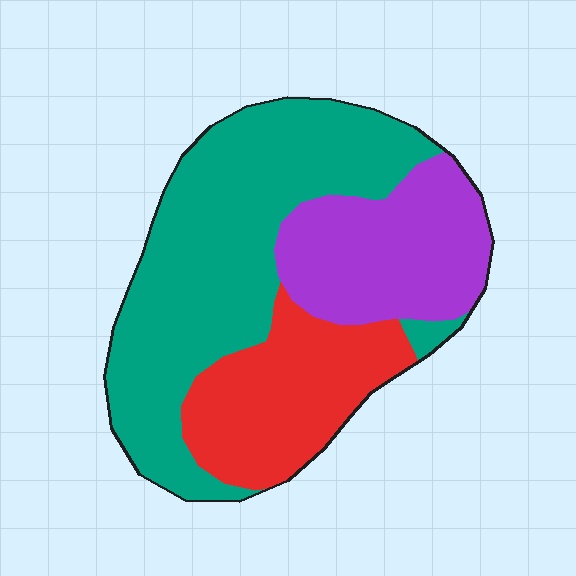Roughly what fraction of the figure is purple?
Purple covers 25% of the figure.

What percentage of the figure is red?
Red takes up about one quarter (1/4) of the figure.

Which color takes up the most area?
Teal, at roughly 50%.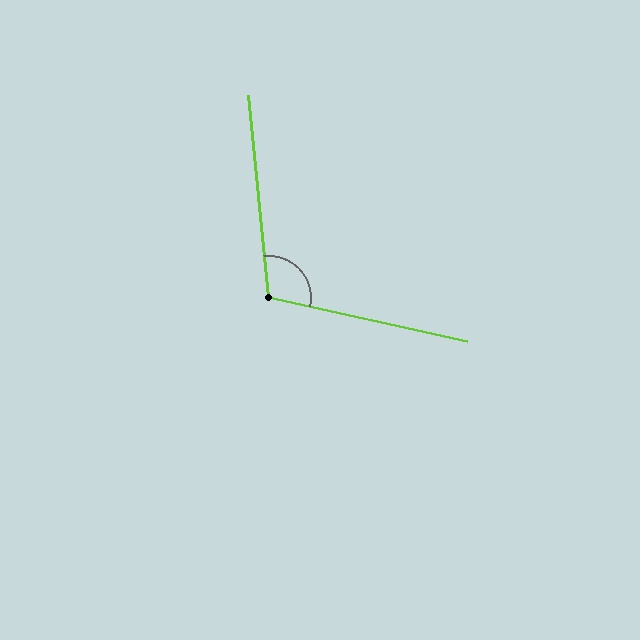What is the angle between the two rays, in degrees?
Approximately 108 degrees.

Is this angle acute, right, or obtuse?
It is obtuse.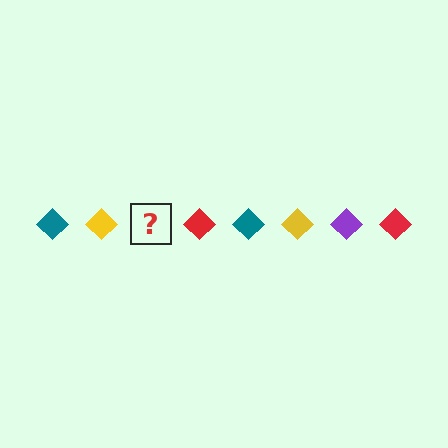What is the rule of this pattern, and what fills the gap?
The rule is that the pattern cycles through teal, yellow, purple, red diamonds. The gap should be filled with a purple diamond.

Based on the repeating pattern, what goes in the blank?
The blank should be a purple diamond.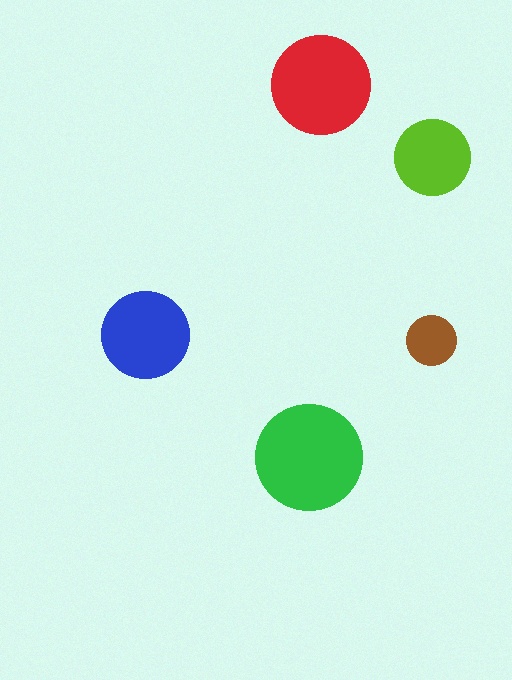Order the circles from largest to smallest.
the green one, the red one, the blue one, the lime one, the brown one.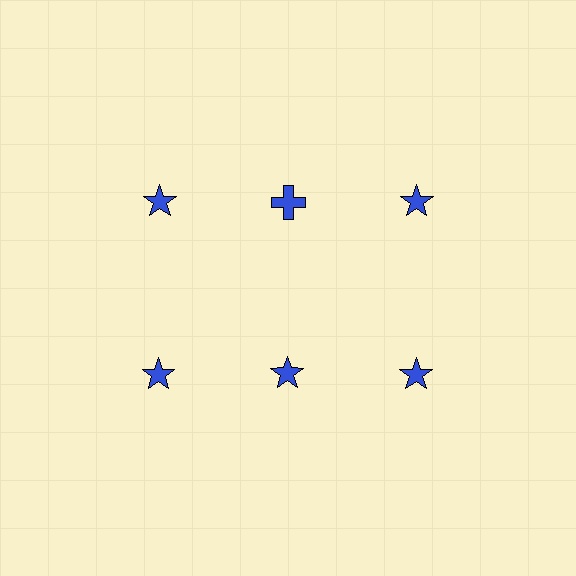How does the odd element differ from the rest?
It has a different shape: cross instead of star.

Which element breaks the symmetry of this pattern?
The blue cross in the top row, second from left column breaks the symmetry. All other shapes are blue stars.